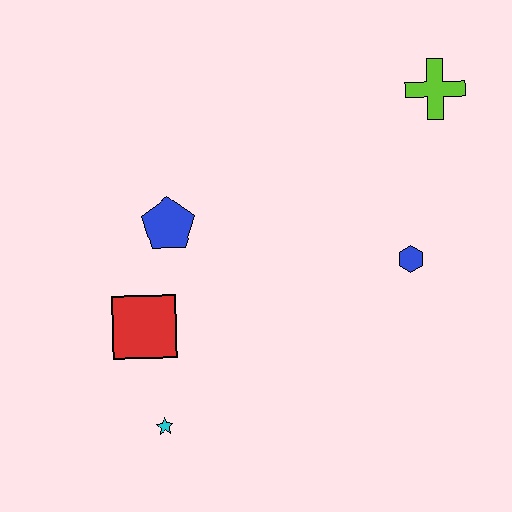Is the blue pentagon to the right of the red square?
Yes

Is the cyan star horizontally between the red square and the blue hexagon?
Yes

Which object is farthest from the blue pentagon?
The lime cross is farthest from the blue pentagon.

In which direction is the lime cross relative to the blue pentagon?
The lime cross is to the right of the blue pentagon.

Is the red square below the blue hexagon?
Yes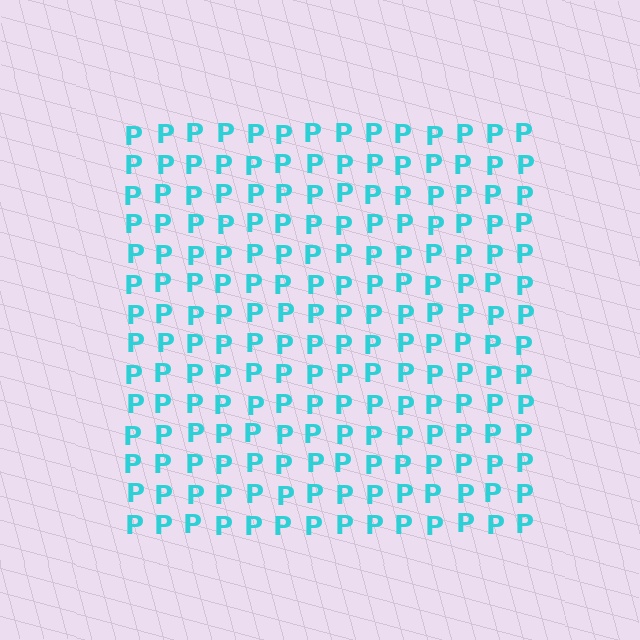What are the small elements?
The small elements are letter P's.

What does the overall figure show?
The overall figure shows a square.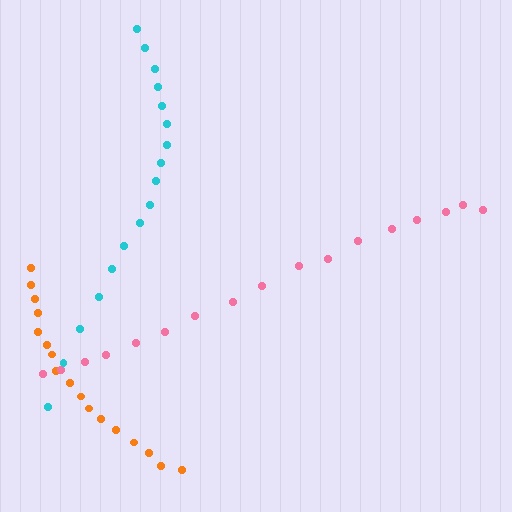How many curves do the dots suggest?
There are 3 distinct paths.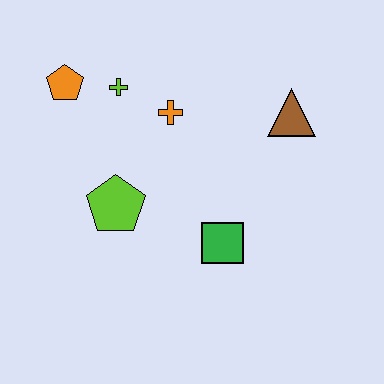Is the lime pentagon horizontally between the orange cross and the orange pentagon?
Yes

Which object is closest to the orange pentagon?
The lime cross is closest to the orange pentagon.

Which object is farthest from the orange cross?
The green square is farthest from the orange cross.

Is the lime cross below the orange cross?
No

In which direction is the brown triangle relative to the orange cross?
The brown triangle is to the right of the orange cross.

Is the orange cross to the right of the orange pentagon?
Yes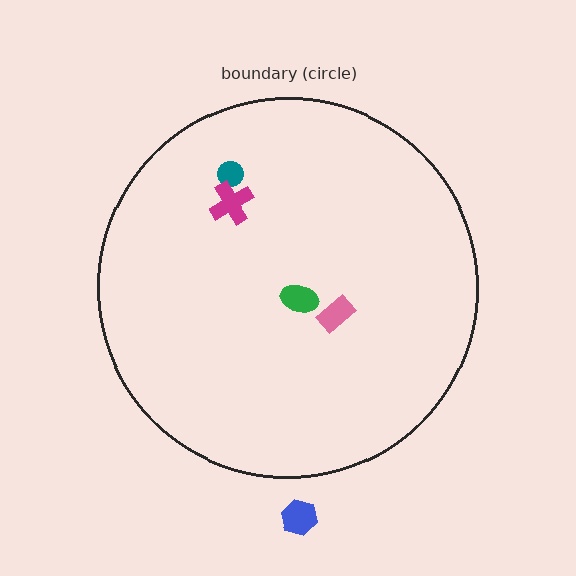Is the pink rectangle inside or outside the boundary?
Inside.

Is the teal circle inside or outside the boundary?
Inside.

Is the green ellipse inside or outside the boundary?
Inside.